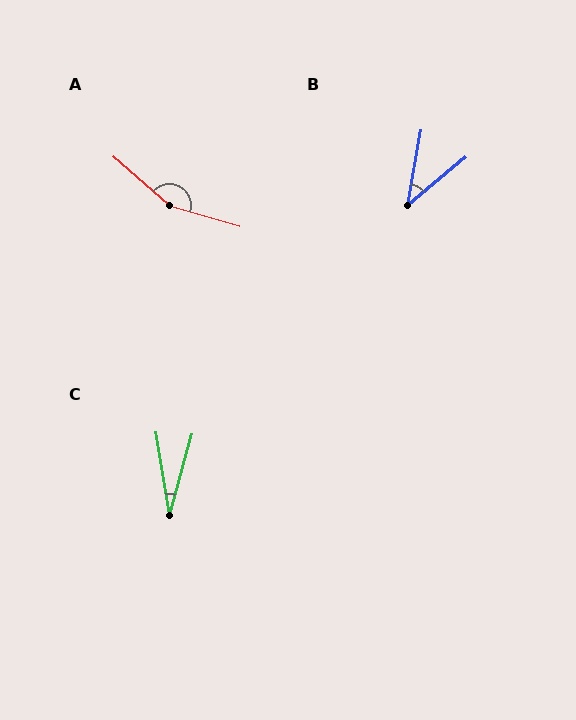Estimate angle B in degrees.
Approximately 40 degrees.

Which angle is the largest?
A, at approximately 155 degrees.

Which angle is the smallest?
C, at approximately 25 degrees.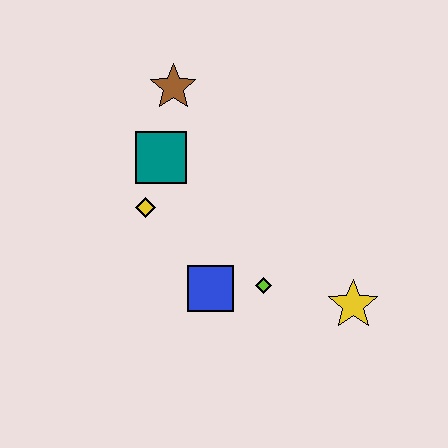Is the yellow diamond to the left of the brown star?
Yes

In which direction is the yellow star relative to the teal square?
The yellow star is to the right of the teal square.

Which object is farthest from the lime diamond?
The brown star is farthest from the lime diamond.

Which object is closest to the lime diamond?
The blue square is closest to the lime diamond.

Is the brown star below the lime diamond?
No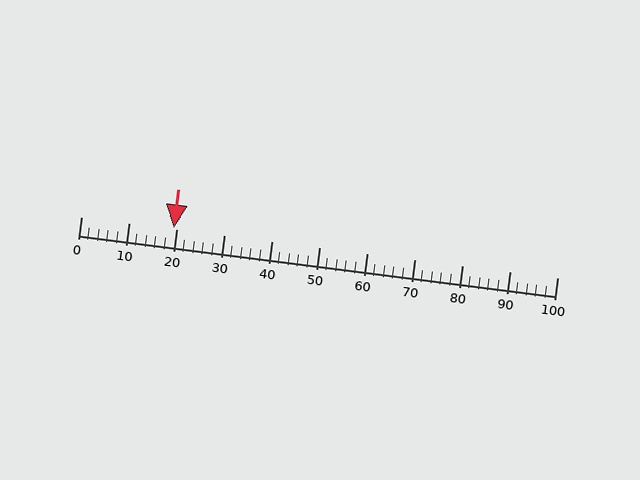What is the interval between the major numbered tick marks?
The major tick marks are spaced 10 units apart.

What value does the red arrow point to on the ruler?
The red arrow points to approximately 19.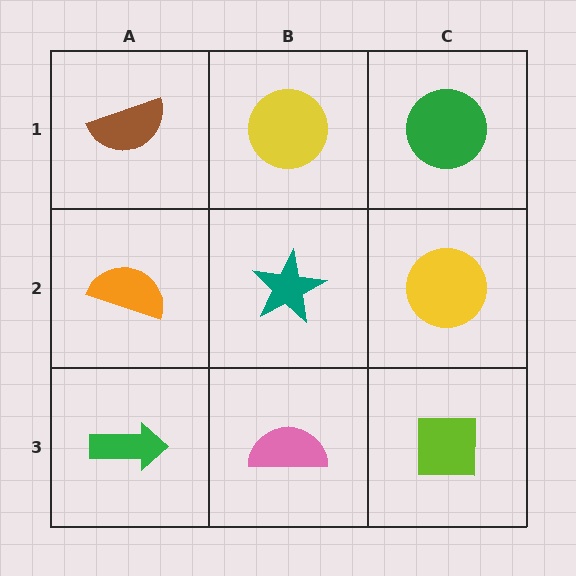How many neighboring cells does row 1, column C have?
2.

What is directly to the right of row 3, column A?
A pink semicircle.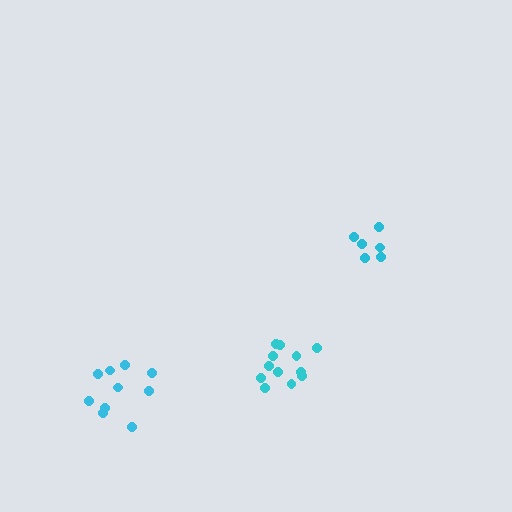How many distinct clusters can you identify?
There are 3 distinct clusters.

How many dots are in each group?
Group 1: 6 dots, Group 2: 12 dots, Group 3: 10 dots (28 total).